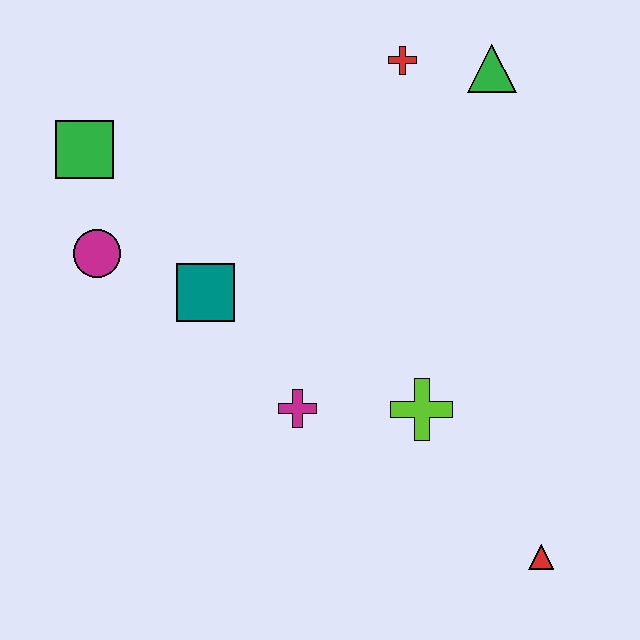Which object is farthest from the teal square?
The red triangle is farthest from the teal square.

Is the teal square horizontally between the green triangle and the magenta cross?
No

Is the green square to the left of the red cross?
Yes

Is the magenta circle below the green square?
Yes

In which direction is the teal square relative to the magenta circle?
The teal square is to the right of the magenta circle.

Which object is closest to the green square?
The magenta circle is closest to the green square.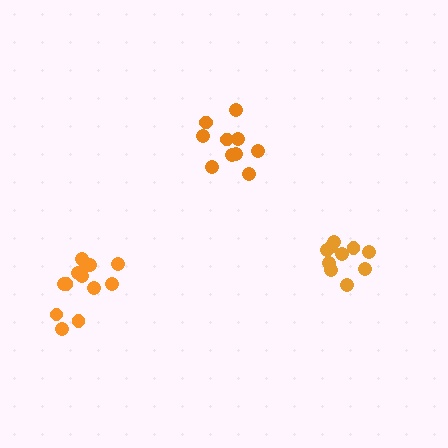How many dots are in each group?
Group 1: 10 dots, Group 2: 13 dots, Group 3: 10 dots (33 total).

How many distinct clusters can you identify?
There are 3 distinct clusters.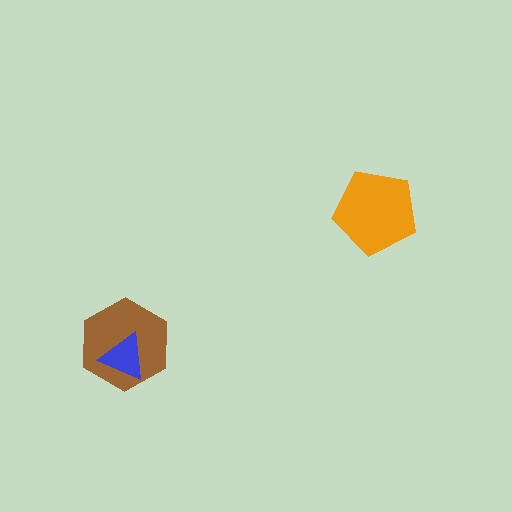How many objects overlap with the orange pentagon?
0 objects overlap with the orange pentagon.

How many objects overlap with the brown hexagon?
1 object overlaps with the brown hexagon.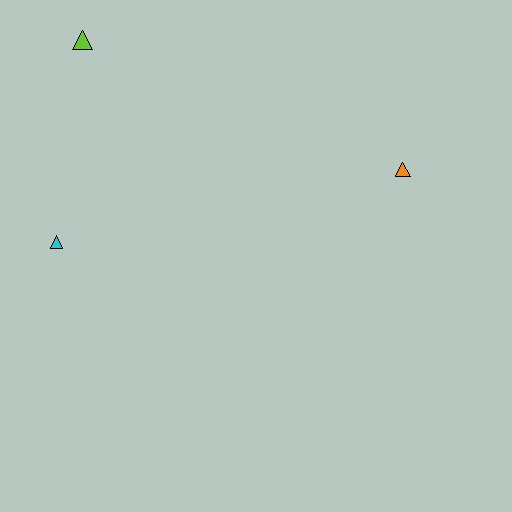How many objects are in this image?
There are 3 objects.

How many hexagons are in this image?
There are no hexagons.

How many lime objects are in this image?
There is 1 lime object.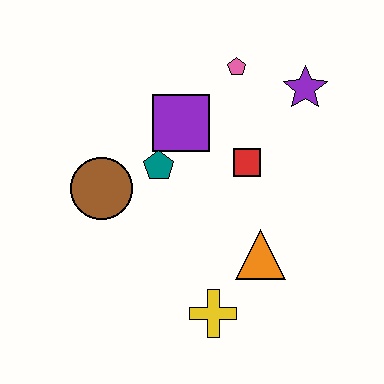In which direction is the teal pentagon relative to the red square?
The teal pentagon is to the left of the red square.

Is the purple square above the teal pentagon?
Yes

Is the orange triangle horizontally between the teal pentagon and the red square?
No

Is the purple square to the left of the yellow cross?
Yes